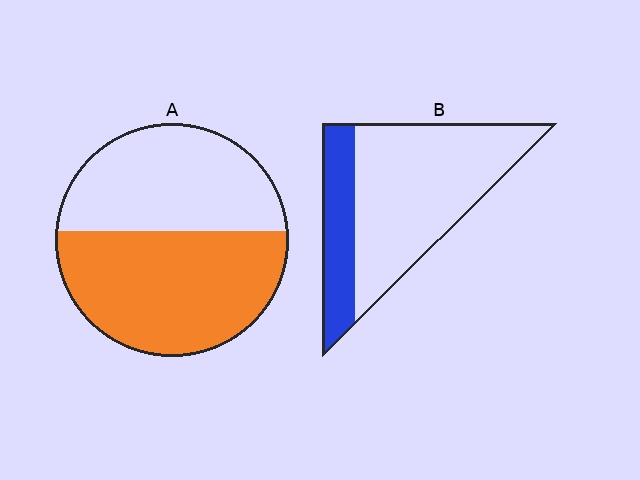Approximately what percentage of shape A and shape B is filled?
A is approximately 55% and B is approximately 25%.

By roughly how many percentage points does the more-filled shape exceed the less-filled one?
By roughly 30 percentage points (A over B).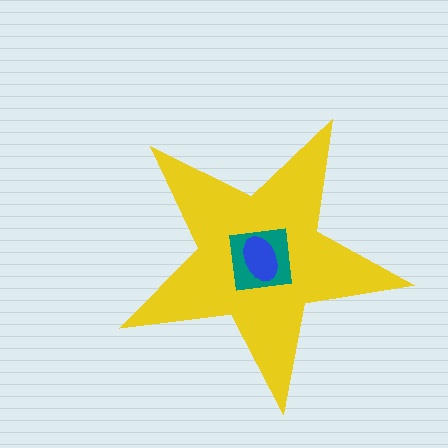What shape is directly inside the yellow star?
The teal square.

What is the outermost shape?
The yellow star.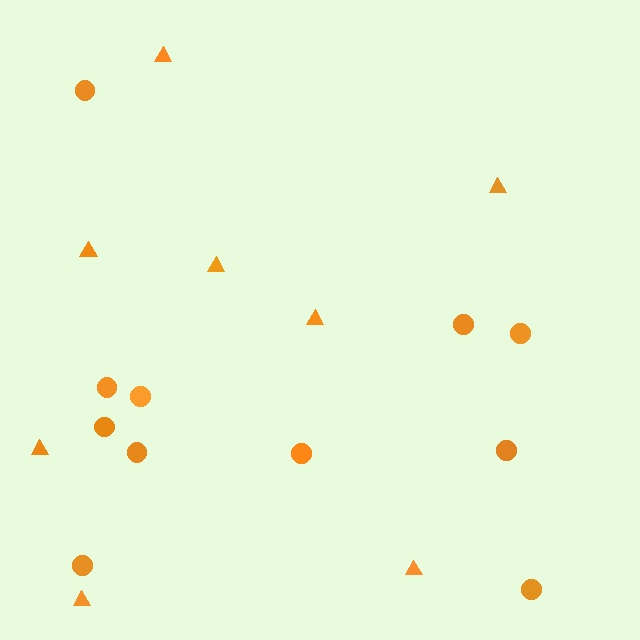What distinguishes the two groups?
There are 2 groups: one group of triangles (8) and one group of circles (11).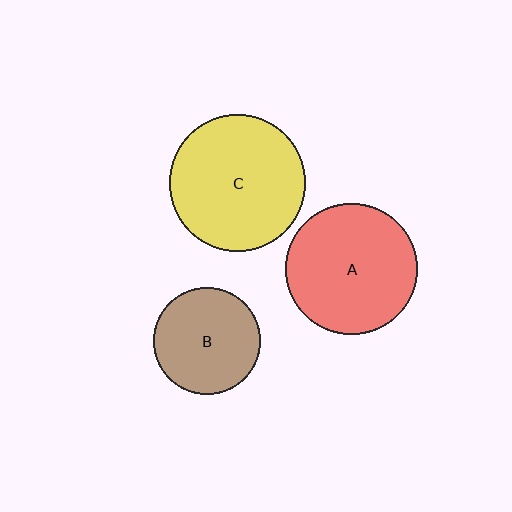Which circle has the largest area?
Circle C (yellow).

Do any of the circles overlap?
No, none of the circles overlap.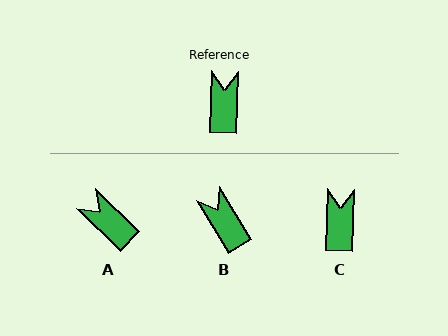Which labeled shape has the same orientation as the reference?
C.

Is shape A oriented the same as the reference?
No, it is off by about 48 degrees.